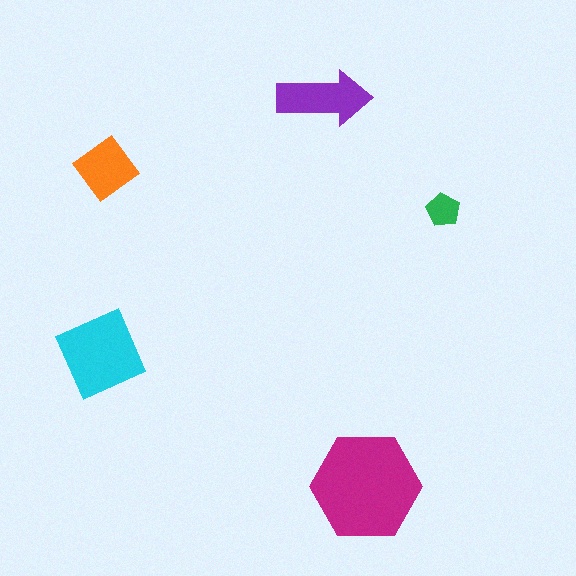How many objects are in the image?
There are 5 objects in the image.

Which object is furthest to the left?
The cyan square is leftmost.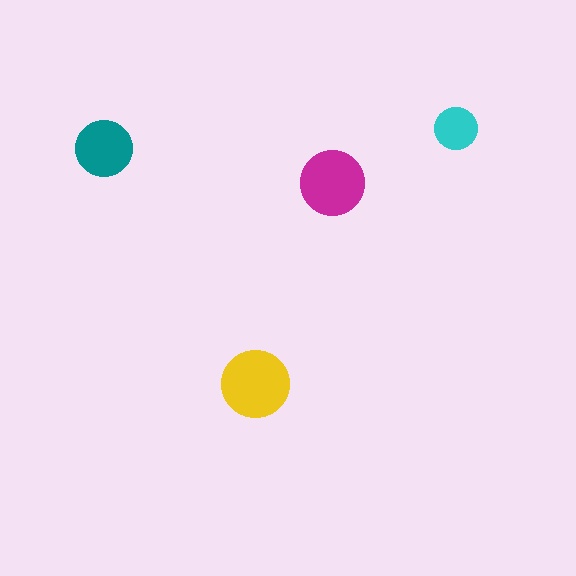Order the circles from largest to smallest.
the yellow one, the magenta one, the teal one, the cyan one.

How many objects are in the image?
There are 4 objects in the image.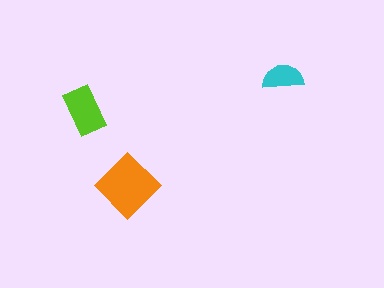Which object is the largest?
The orange diamond.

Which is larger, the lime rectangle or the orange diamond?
The orange diamond.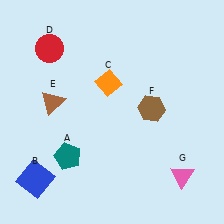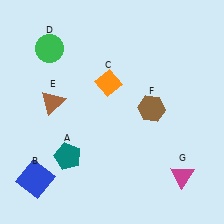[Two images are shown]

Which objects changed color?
D changed from red to green. G changed from pink to magenta.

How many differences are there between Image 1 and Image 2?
There are 2 differences between the two images.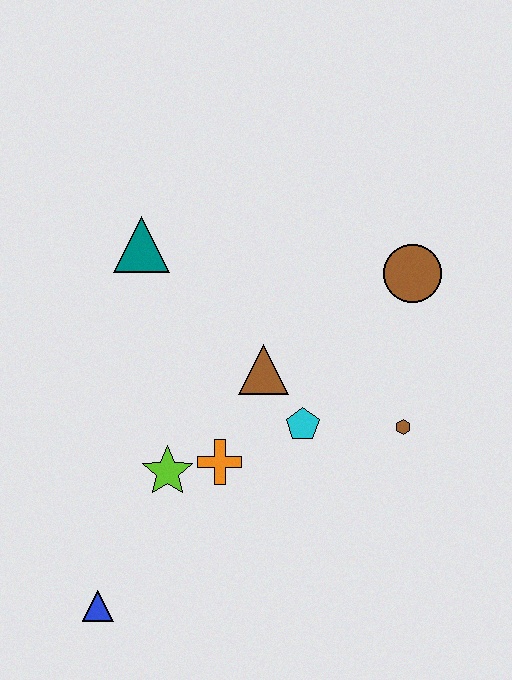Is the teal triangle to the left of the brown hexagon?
Yes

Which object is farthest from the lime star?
The brown circle is farthest from the lime star.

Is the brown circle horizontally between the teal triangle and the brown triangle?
No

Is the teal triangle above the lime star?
Yes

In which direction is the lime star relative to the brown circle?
The lime star is to the left of the brown circle.